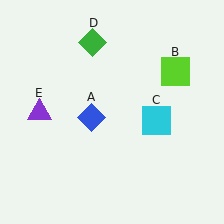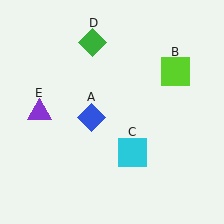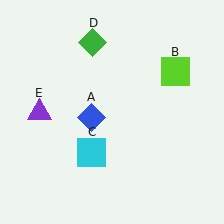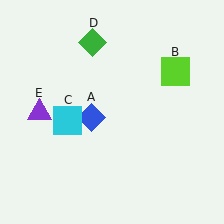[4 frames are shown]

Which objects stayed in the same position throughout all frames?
Blue diamond (object A) and lime square (object B) and green diamond (object D) and purple triangle (object E) remained stationary.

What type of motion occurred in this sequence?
The cyan square (object C) rotated clockwise around the center of the scene.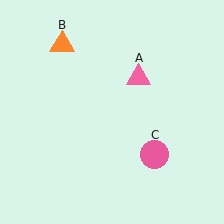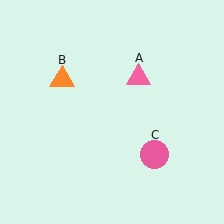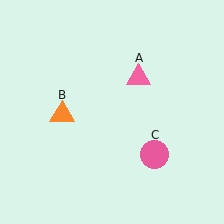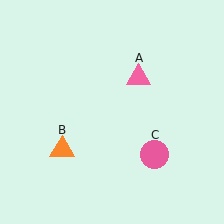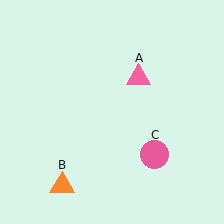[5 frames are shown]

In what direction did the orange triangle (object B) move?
The orange triangle (object B) moved down.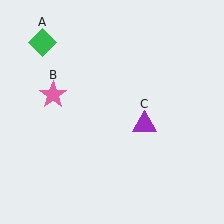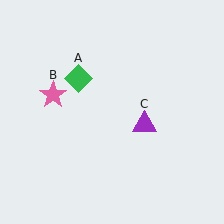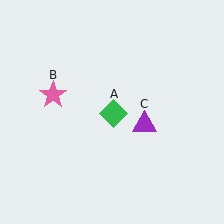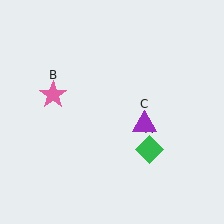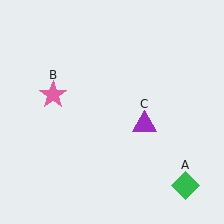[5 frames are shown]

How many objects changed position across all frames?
1 object changed position: green diamond (object A).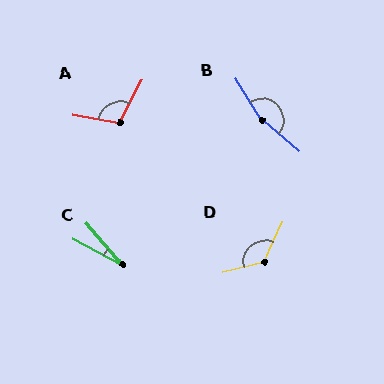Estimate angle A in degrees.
Approximately 107 degrees.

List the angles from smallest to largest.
C (21°), A (107°), D (129°), B (163°).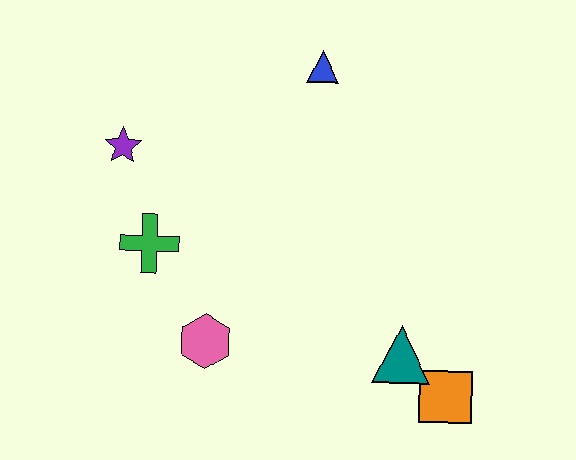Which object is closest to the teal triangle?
The orange square is closest to the teal triangle.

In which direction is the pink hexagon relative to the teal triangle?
The pink hexagon is to the left of the teal triangle.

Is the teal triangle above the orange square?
Yes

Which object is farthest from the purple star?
The orange square is farthest from the purple star.